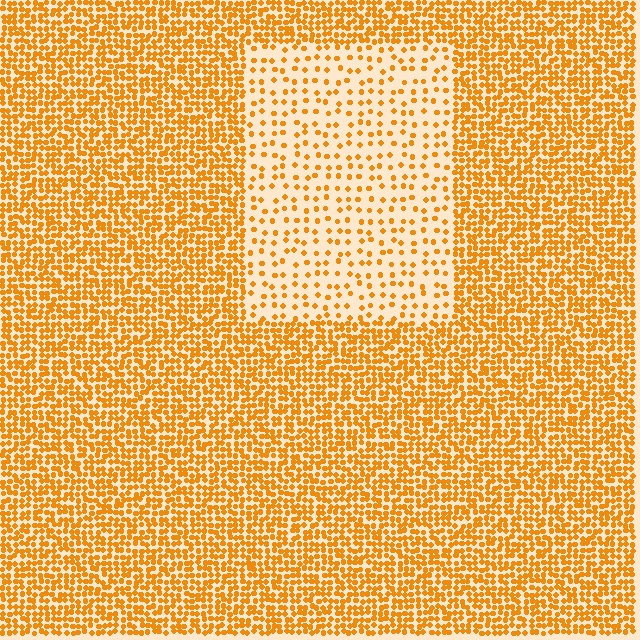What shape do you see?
I see a rectangle.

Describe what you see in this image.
The image contains small orange elements arranged at two different densities. A rectangle-shaped region is visible where the elements are less densely packed than the surrounding area.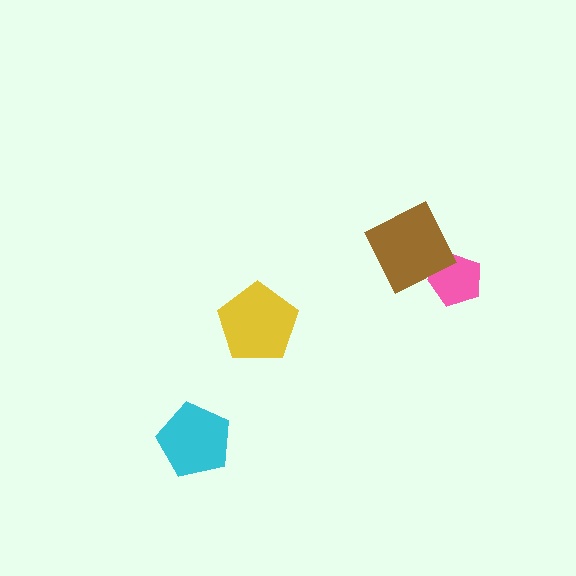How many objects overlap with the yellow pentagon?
0 objects overlap with the yellow pentagon.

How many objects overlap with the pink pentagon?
1 object overlaps with the pink pentagon.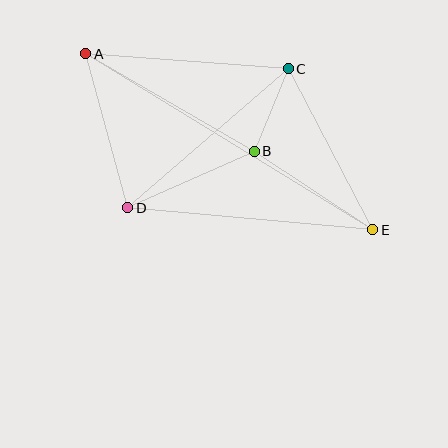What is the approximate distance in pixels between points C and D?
The distance between C and D is approximately 212 pixels.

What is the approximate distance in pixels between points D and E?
The distance between D and E is approximately 246 pixels.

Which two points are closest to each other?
Points B and C are closest to each other.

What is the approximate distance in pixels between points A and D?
The distance between A and D is approximately 159 pixels.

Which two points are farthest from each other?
Points A and E are farthest from each other.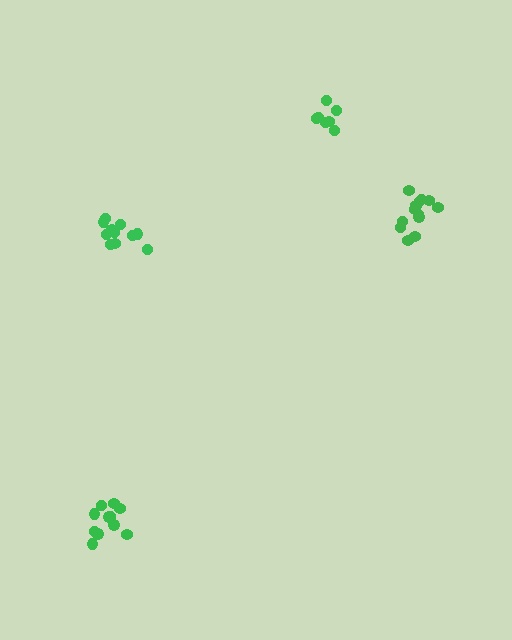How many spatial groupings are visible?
There are 4 spatial groupings.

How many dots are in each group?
Group 1: 13 dots, Group 2: 11 dots, Group 3: 11 dots, Group 4: 7 dots (42 total).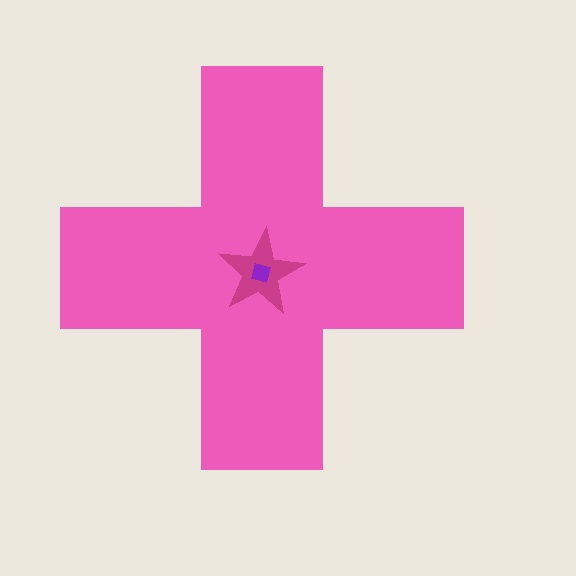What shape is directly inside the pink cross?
The magenta star.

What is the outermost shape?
The pink cross.